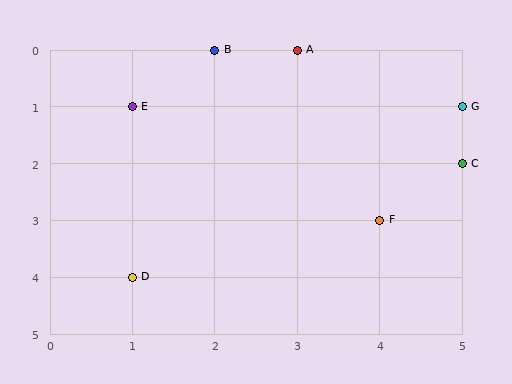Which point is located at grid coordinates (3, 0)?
Point A is at (3, 0).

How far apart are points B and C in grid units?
Points B and C are 3 columns and 2 rows apart (about 3.6 grid units diagonally).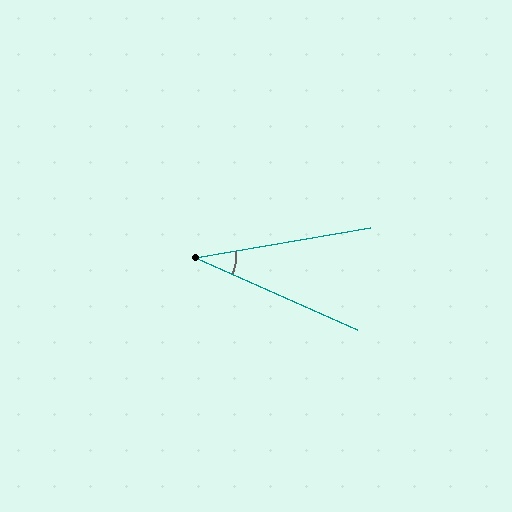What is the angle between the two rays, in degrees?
Approximately 34 degrees.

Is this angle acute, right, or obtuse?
It is acute.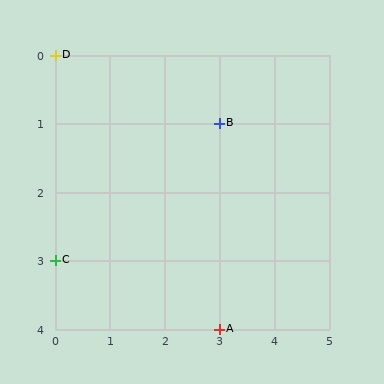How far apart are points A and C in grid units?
Points A and C are 3 columns and 1 row apart (about 3.2 grid units diagonally).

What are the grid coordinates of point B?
Point B is at grid coordinates (3, 1).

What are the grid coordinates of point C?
Point C is at grid coordinates (0, 3).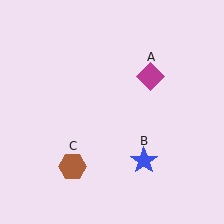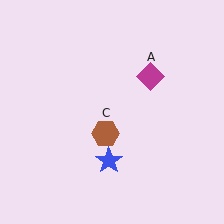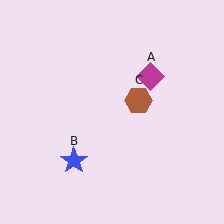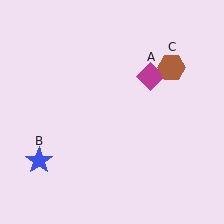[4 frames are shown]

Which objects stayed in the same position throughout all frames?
Magenta diamond (object A) remained stationary.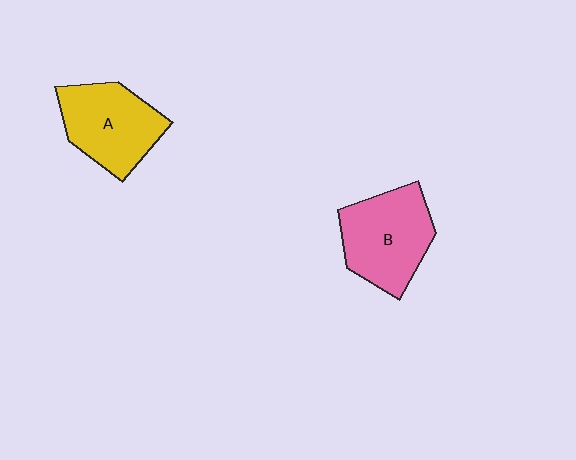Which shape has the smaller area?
Shape A (yellow).